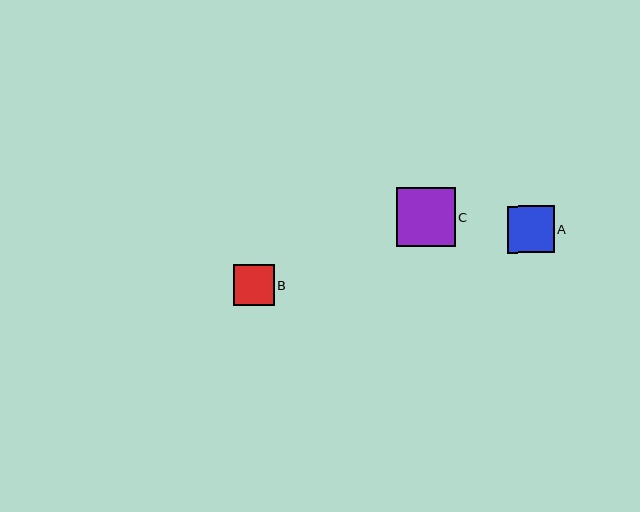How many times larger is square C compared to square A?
Square C is approximately 1.3 times the size of square A.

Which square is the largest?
Square C is the largest with a size of approximately 59 pixels.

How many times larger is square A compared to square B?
Square A is approximately 1.2 times the size of square B.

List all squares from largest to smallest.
From largest to smallest: C, A, B.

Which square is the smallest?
Square B is the smallest with a size of approximately 41 pixels.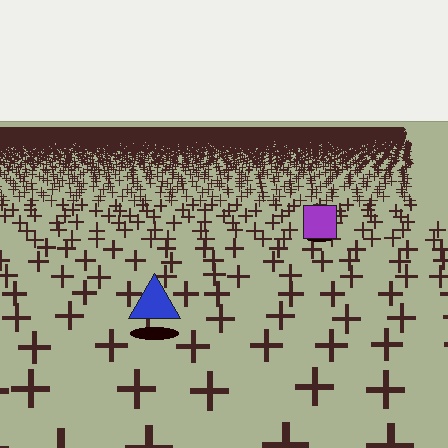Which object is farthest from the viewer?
The purple square is farthest from the viewer. It appears smaller and the ground texture around it is denser.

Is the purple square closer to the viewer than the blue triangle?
No. The blue triangle is closer — you can tell from the texture gradient: the ground texture is coarser near it.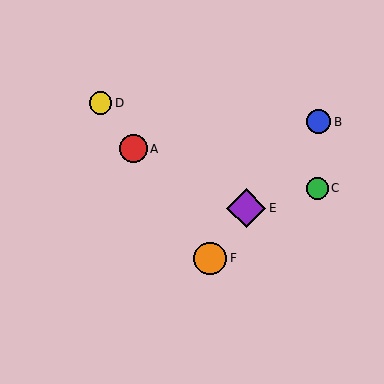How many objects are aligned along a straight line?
3 objects (A, D, F) are aligned along a straight line.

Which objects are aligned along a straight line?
Objects A, D, F are aligned along a straight line.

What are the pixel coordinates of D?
Object D is at (101, 103).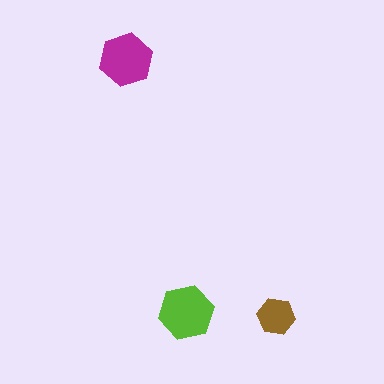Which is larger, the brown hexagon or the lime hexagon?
The lime one.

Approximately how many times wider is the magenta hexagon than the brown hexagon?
About 1.5 times wider.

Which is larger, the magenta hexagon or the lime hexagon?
The lime one.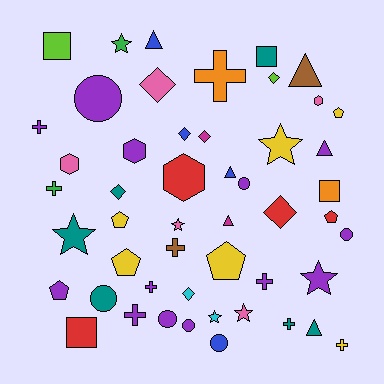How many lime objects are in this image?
There are 2 lime objects.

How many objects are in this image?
There are 50 objects.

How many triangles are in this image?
There are 6 triangles.